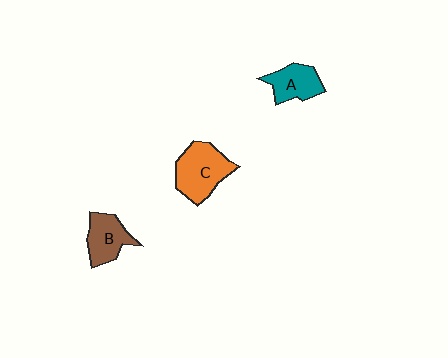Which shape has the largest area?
Shape C (orange).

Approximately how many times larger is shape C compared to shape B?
Approximately 1.4 times.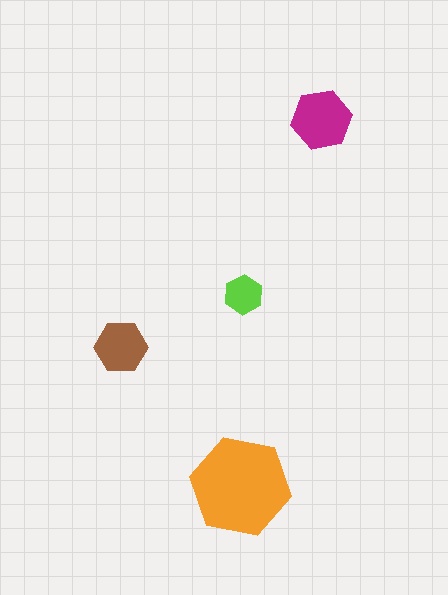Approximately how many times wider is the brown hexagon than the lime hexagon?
About 1.5 times wider.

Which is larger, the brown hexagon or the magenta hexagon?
The magenta one.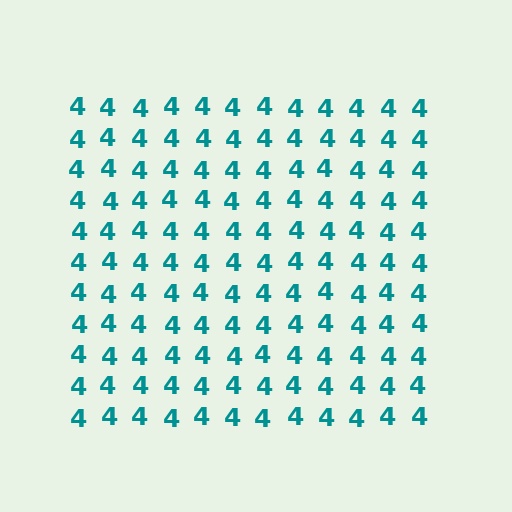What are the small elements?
The small elements are digit 4's.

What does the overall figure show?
The overall figure shows a square.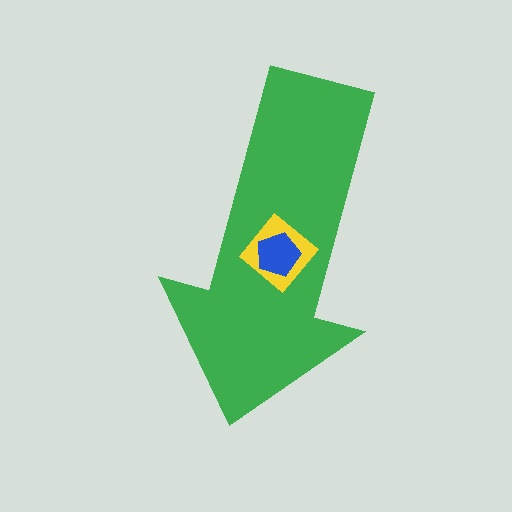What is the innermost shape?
The blue pentagon.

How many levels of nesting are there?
3.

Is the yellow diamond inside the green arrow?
Yes.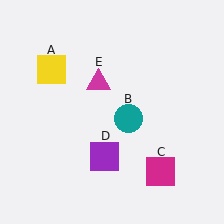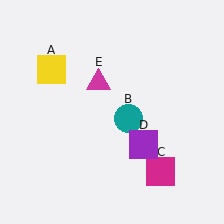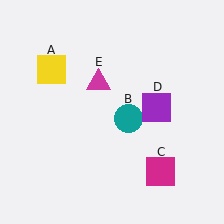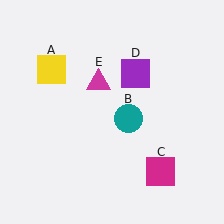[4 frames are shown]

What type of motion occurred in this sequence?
The purple square (object D) rotated counterclockwise around the center of the scene.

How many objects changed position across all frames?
1 object changed position: purple square (object D).